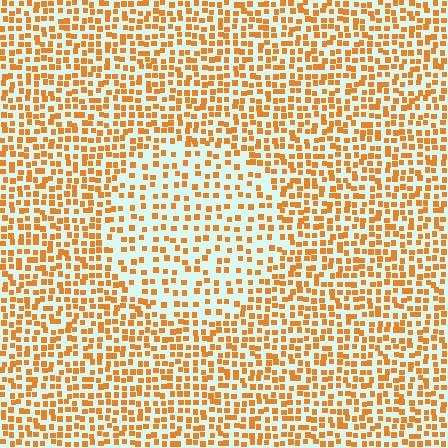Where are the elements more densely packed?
The elements are more densely packed outside the circle boundary.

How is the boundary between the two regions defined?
The boundary is defined by a change in element density (approximately 1.8x ratio). All elements are the same color, size, and shape.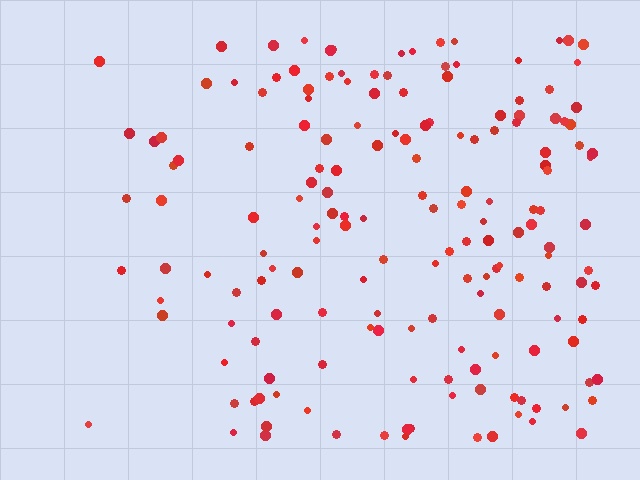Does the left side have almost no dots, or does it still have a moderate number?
Still a moderate number, just noticeably fewer than the right.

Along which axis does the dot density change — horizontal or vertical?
Horizontal.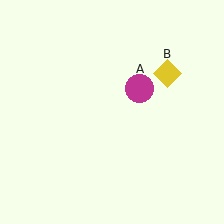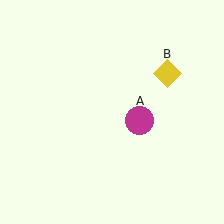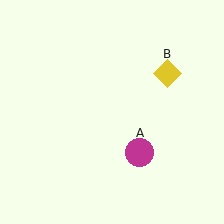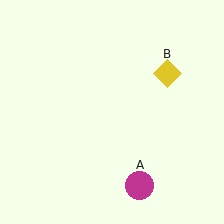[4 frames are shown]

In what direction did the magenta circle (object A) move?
The magenta circle (object A) moved down.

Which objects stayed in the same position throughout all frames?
Yellow diamond (object B) remained stationary.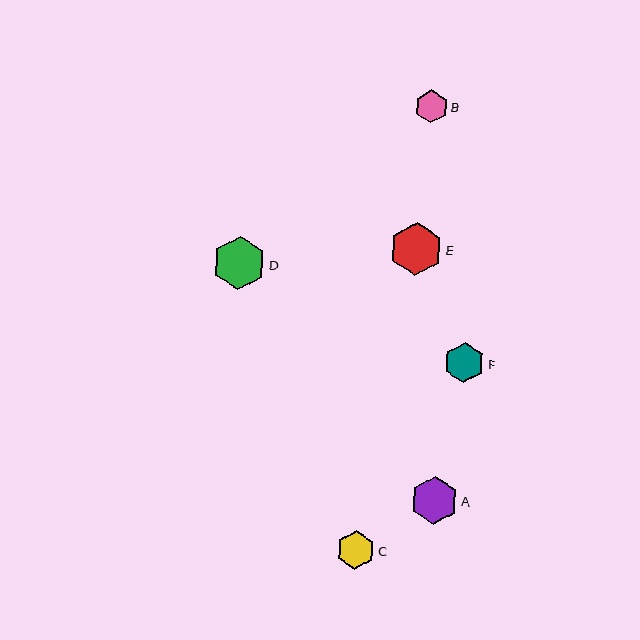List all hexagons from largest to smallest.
From largest to smallest: E, D, A, F, C, B.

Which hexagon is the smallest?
Hexagon B is the smallest with a size of approximately 33 pixels.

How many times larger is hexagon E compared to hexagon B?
Hexagon E is approximately 1.6 times the size of hexagon B.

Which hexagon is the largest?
Hexagon E is the largest with a size of approximately 52 pixels.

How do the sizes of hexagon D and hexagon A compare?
Hexagon D and hexagon A are approximately the same size.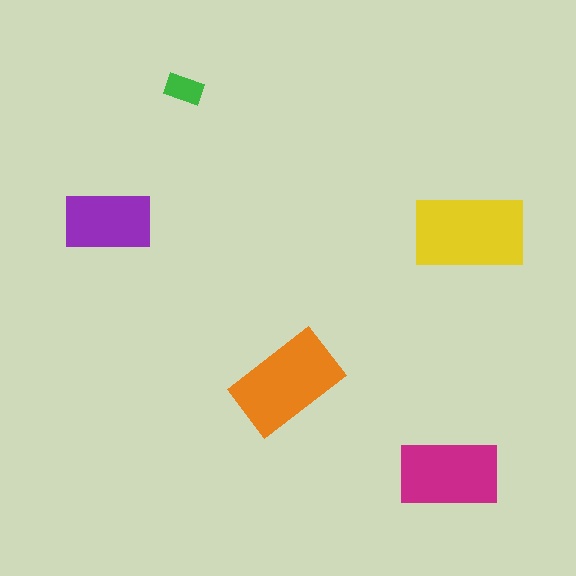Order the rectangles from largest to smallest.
the yellow one, the orange one, the magenta one, the purple one, the green one.